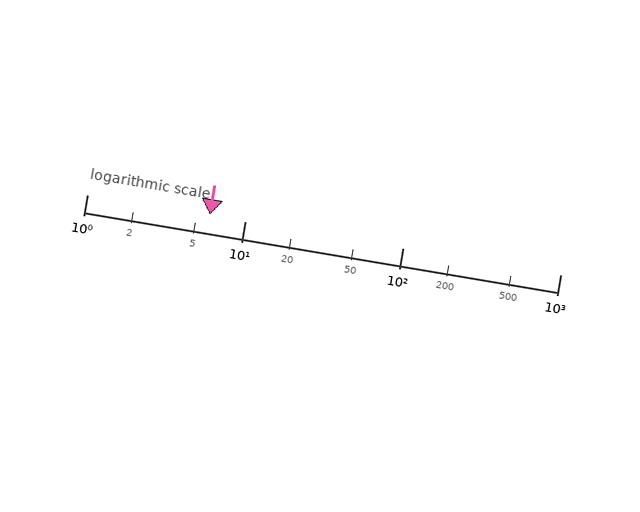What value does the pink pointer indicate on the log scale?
The pointer indicates approximately 6.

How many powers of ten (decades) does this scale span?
The scale spans 3 decades, from 1 to 1000.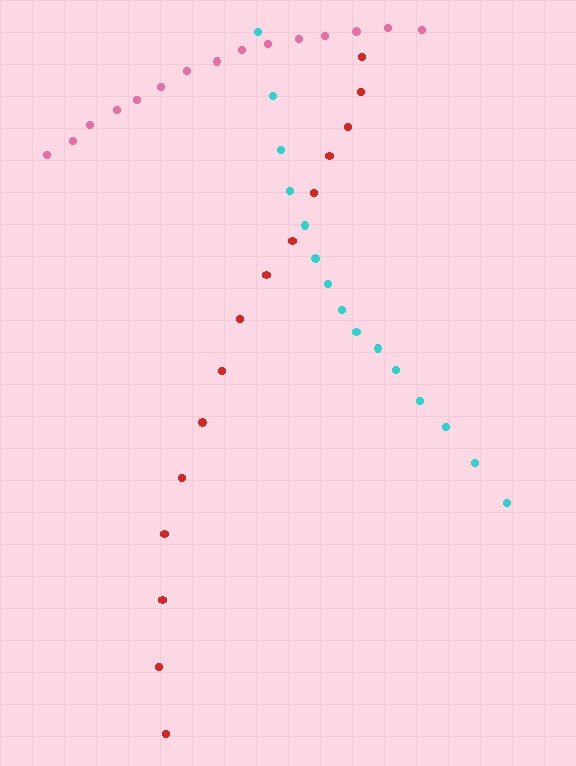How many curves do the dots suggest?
There are 3 distinct paths.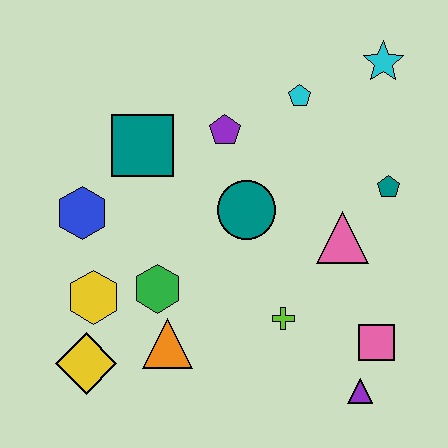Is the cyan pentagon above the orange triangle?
Yes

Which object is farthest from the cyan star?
The yellow diamond is farthest from the cyan star.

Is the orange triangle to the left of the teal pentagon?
Yes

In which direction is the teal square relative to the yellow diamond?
The teal square is above the yellow diamond.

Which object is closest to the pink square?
The purple triangle is closest to the pink square.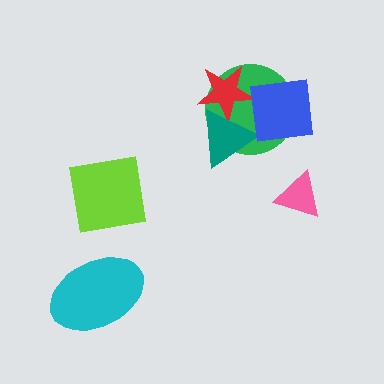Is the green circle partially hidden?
Yes, it is partially covered by another shape.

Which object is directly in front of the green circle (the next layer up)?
The red star is directly in front of the green circle.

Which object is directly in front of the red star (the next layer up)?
The teal triangle is directly in front of the red star.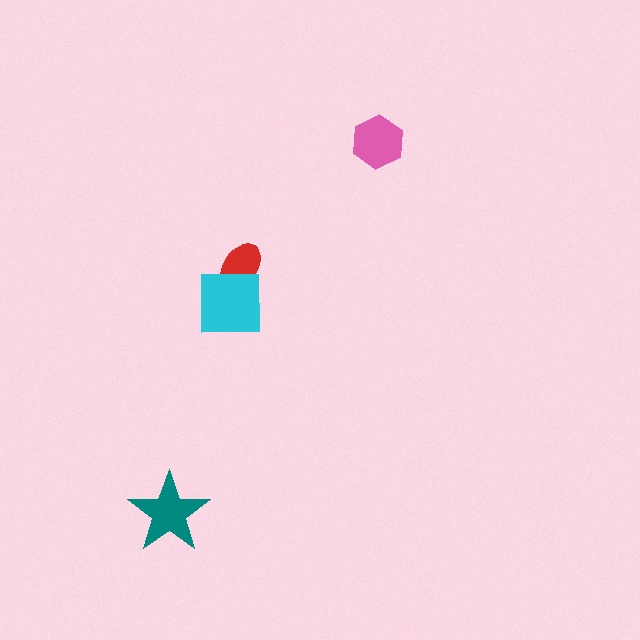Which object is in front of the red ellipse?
The cyan square is in front of the red ellipse.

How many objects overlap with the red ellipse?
1 object overlaps with the red ellipse.